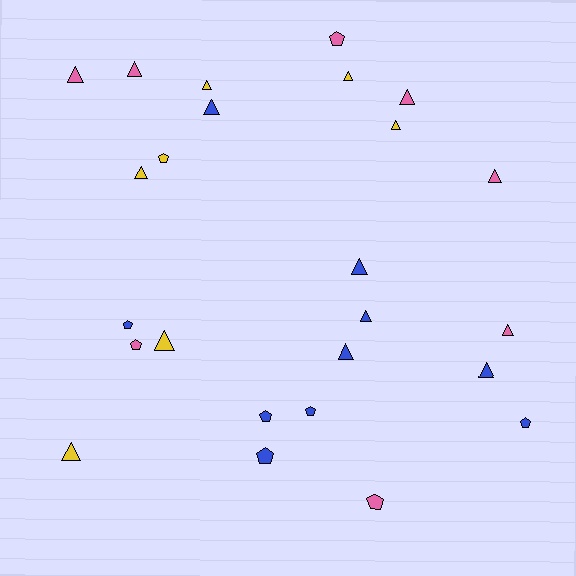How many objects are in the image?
There are 25 objects.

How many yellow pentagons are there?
There is 1 yellow pentagon.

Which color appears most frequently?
Blue, with 10 objects.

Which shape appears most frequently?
Triangle, with 16 objects.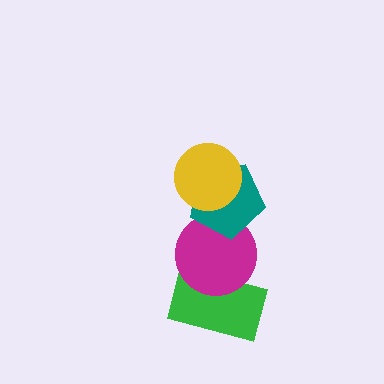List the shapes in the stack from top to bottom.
From top to bottom: the yellow circle, the teal pentagon, the magenta circle, the green rectangle.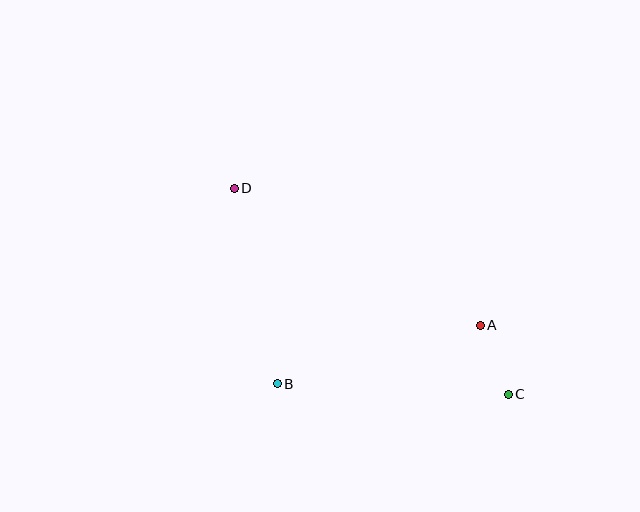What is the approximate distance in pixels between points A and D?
The distance between A and D is approximately 282 pixels.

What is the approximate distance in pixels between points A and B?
The distance between A and B is approximately 211 pixels.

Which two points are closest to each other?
Points A and C are closest to each other.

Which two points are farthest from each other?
Points C and D are farthest from each other.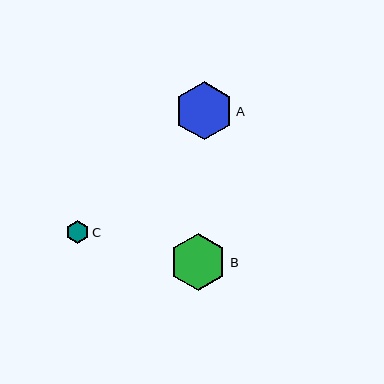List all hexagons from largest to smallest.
From largest to smallest: A, B, C.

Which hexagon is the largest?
Hexagon A is the largest with a size of approximately 58 pixels.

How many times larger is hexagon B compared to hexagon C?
Hexagon B is approximately 2.4 times the size of hexagon C.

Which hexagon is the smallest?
Hexagon C is the smallest with a size of approximately 23 pixels.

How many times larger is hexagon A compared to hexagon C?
Hexagon A is approximately 2.5 times the size of hexagon C.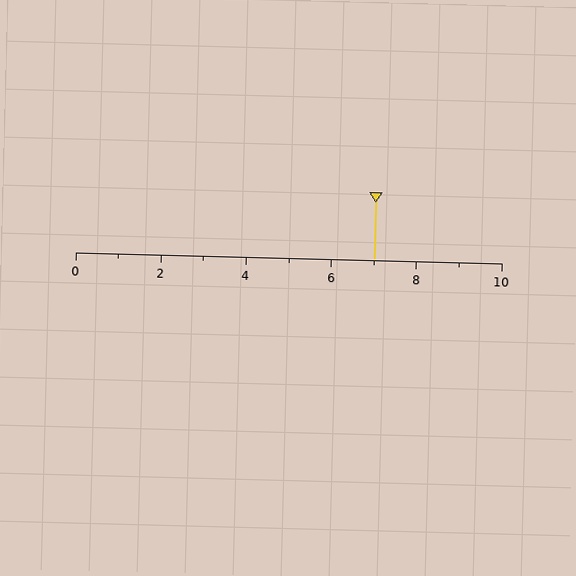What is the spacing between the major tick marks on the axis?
The major ticks are spaced 2 apart.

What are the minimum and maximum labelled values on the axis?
The axis runs from 0 to 10.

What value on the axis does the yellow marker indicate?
The marker indicates approximately 7.